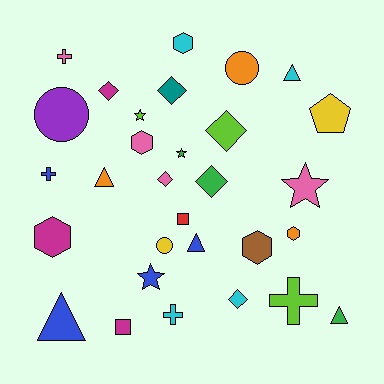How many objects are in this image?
There are 30 objects.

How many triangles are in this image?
There are 5 triangles.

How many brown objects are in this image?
There is 1 brown object.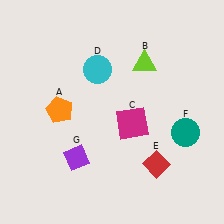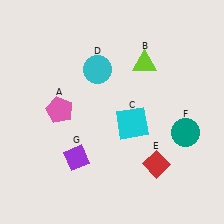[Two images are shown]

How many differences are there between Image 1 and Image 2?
There are 2 differences between the two images.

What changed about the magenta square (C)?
In Image 1, C is magenta. In Image 2, it changed to cyan.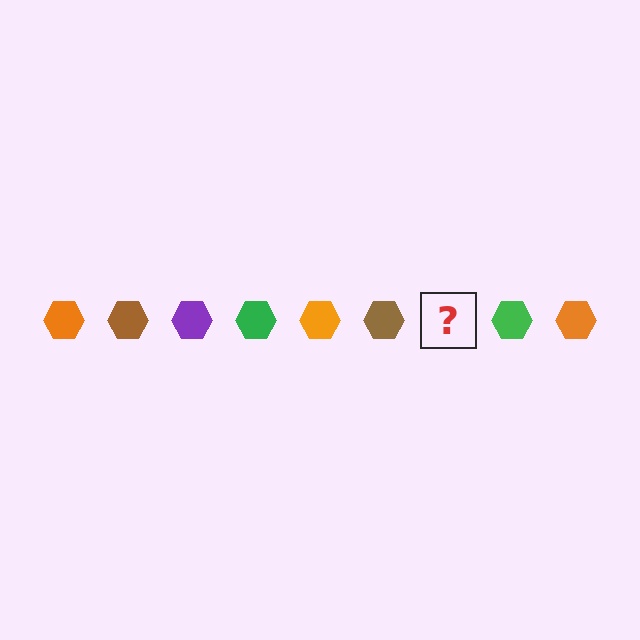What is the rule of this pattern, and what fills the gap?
The rule is that the pattern cycles through orange, brown, purple, green hexagons. The gap should be filled with a purple hexagon.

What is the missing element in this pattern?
The missing element is a purple hexagon.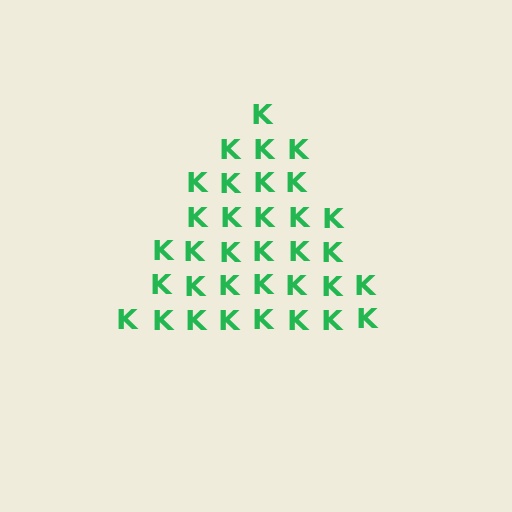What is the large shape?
The large shape is a triangle.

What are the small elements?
The small elements are letter K's.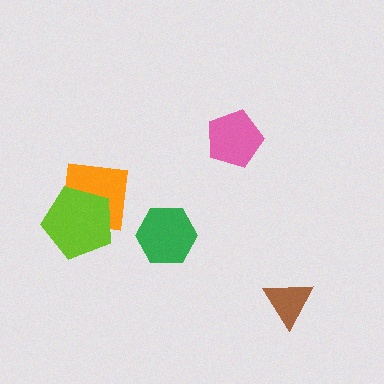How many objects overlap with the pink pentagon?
0 objects overlap with the pink pentagon.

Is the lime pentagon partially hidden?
No, no other shape covers it.